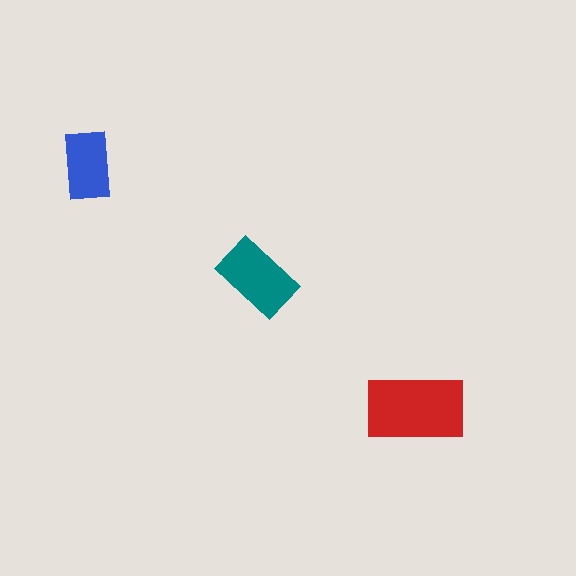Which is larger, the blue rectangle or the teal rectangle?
The teal one.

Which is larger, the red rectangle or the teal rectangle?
The red one.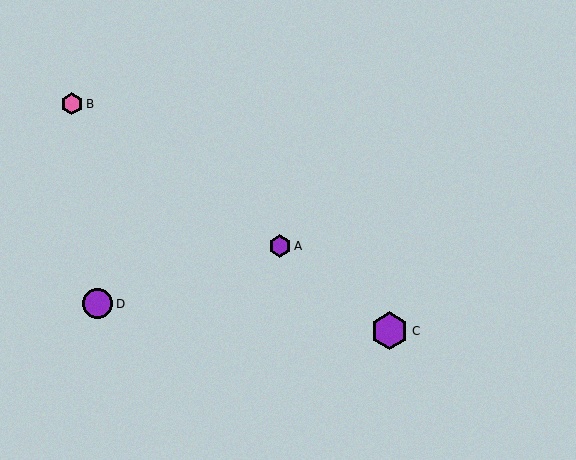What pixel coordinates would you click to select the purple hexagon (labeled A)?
Click at (280, 246) to select the purple hexagon A.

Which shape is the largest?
The purple hexagon (labeled C) is the largest.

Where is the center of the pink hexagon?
The center of the pink hexagon is at (71, 104).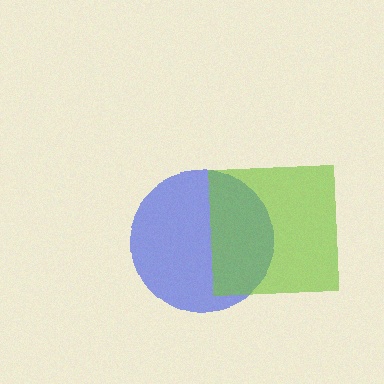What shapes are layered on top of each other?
The layered shapes are: a blue circle, a lime square.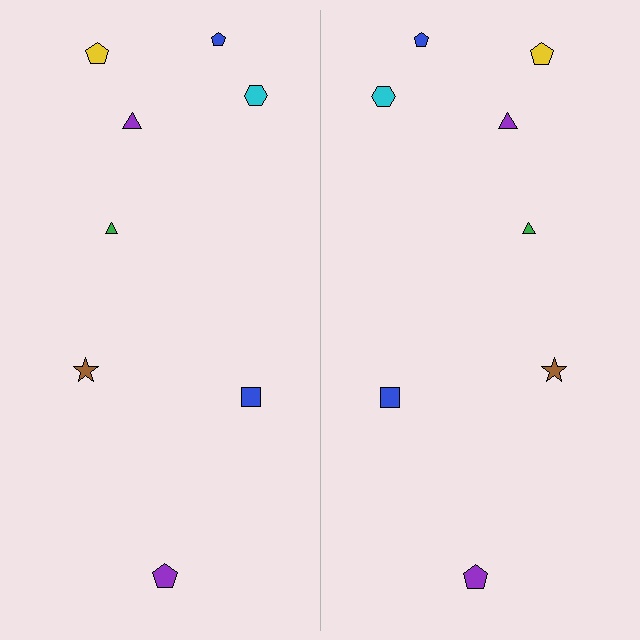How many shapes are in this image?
There are 16 shapes in this image.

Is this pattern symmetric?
Yes, this pattern has bilateral (reflection) symmetry.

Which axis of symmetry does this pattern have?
The pattern has a vertical axis of symmetry running through the center of the image.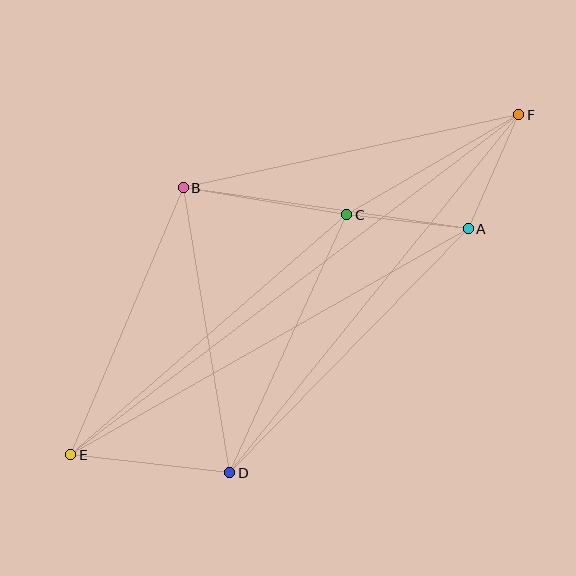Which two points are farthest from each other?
Points E and F are farthest from each other.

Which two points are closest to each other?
Points A and C are closest to each other.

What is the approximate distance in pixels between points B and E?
The distance between B and E is approximately 290 pixels.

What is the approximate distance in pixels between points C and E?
The distance between C and E is approximately 366 pixels.